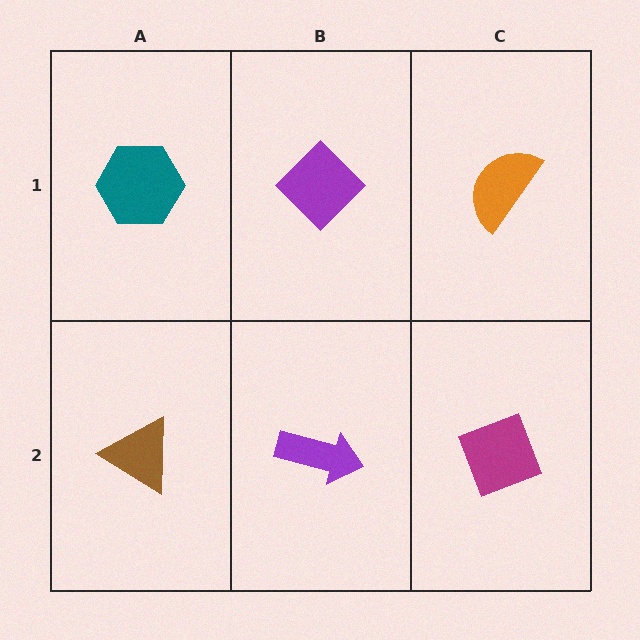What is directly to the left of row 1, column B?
A teal hexagon.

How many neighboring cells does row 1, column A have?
2.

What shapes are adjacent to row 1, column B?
A purple arrow (row 2, column B), a teal hexagon (row 1, column A), an orange semicircle (row 1, column C).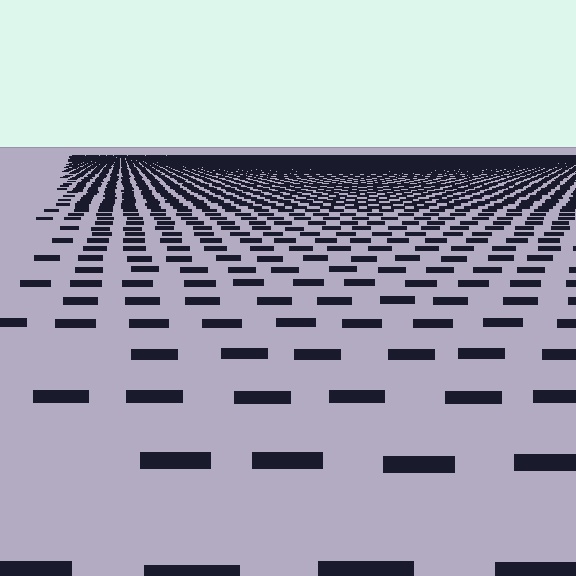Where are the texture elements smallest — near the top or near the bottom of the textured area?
Near the top.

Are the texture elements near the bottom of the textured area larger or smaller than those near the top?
Larger. Near the bottom, elements are closer to the viewer and appear at a bigger on-screen size.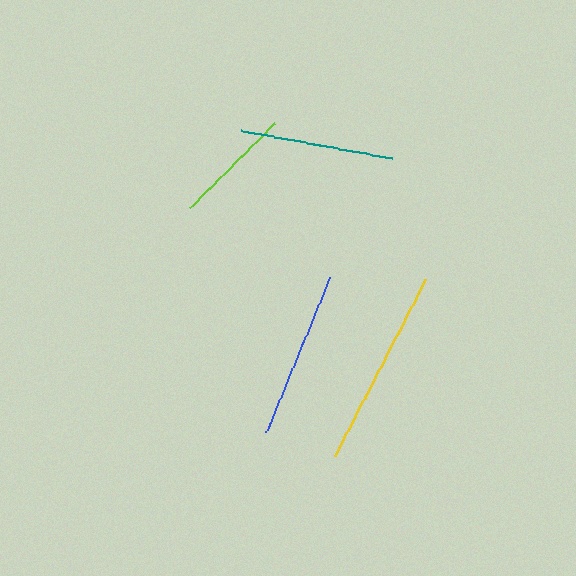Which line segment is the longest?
The yellow line is the longest at approximately 198 pixels.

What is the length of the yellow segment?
The yellow segment is approximately 198 pixels long.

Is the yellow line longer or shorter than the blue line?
The yellow line is longer than the blue line.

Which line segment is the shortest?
The lime line is the shortest at approximately 120 pixels.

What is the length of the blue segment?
The blue segment is approximately 167 pixels long.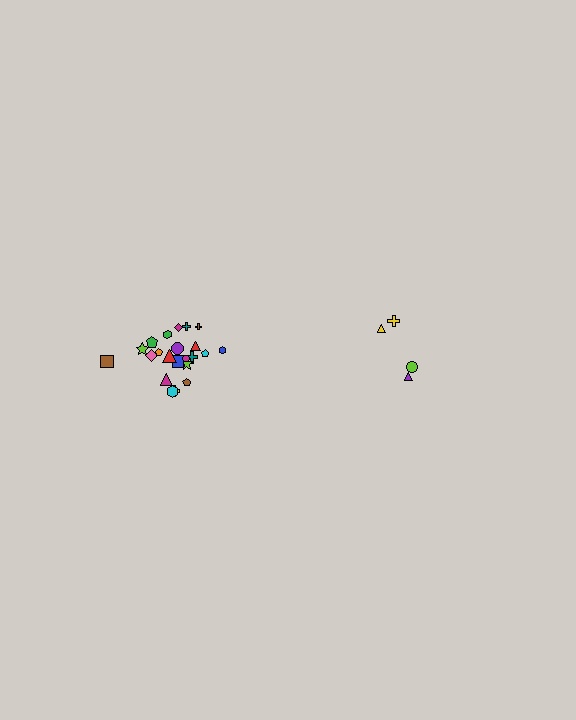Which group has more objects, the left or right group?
The left group.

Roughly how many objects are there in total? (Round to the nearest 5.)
Roughly 25 objects in total.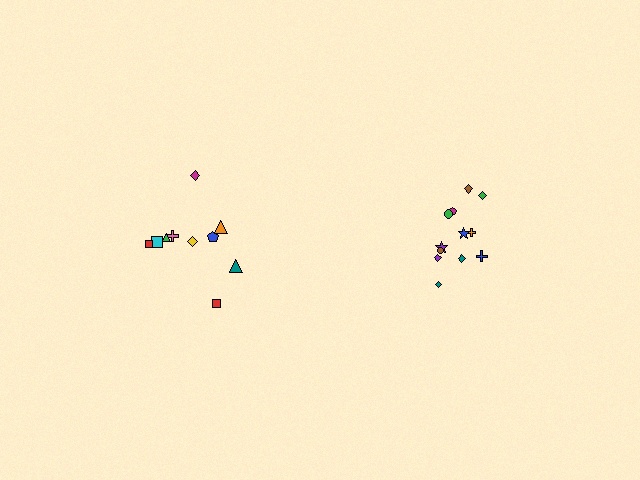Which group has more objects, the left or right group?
The right group.